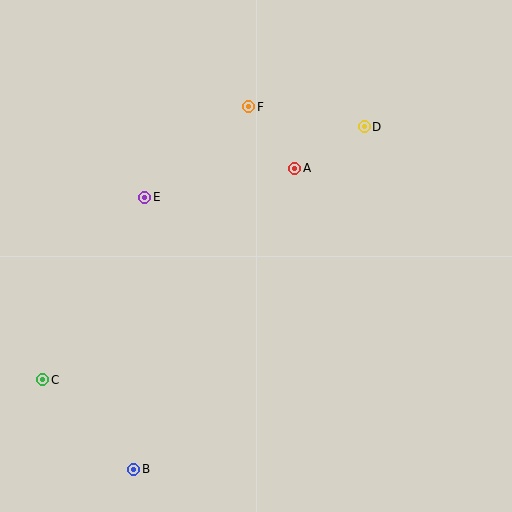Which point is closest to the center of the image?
Point A at (295, 168) is closest to the center.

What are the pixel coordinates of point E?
Point E is at (145, 197).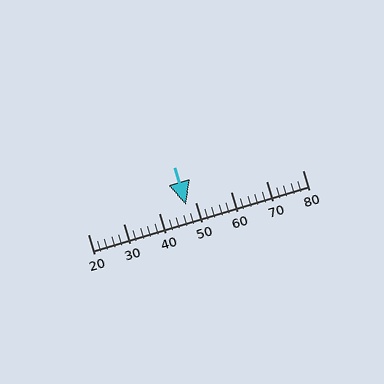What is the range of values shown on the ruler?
The ruler shows values from 20 to 80.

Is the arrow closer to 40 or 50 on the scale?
The arrow is closer to 50.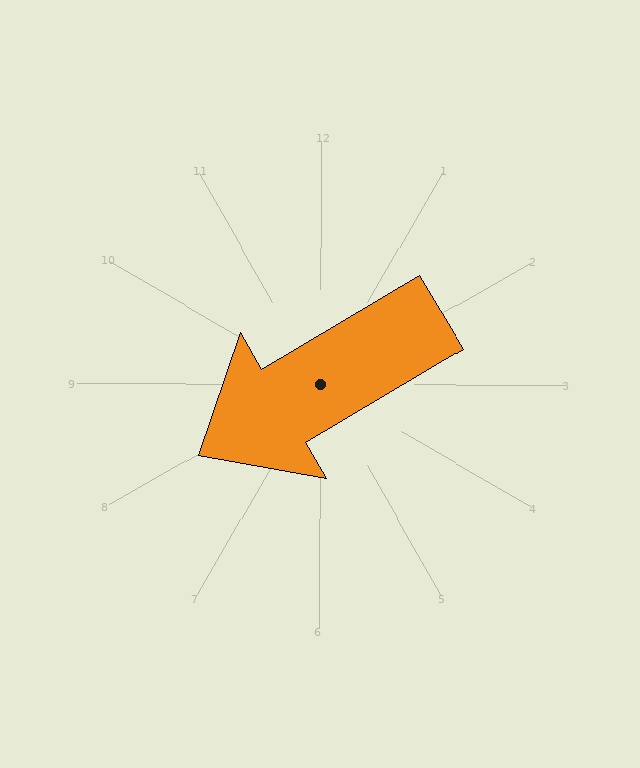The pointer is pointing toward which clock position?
Roughly 8 o'clock.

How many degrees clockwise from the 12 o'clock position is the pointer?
Approximately 239 degrees.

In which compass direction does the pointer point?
Southwest.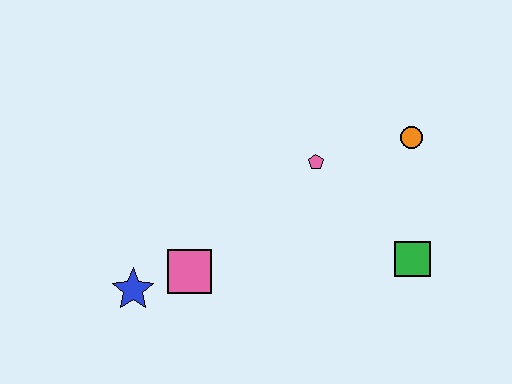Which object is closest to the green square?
The orange circle is closest to the green square.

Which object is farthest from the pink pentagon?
The blue star is farthest from the pink pentagon.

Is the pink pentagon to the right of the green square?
No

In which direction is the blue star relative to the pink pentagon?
The blue star is to the left of the pink pentagon.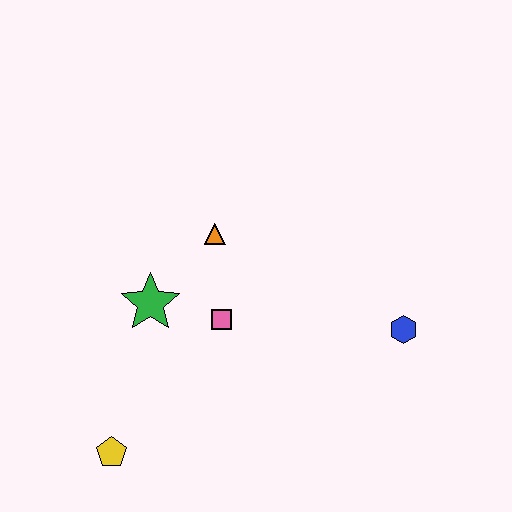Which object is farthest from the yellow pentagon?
The blue hexagon is farthest from the yellow pentagon.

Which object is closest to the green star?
The pink square is closest to the green star.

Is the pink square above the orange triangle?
No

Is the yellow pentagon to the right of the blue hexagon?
No